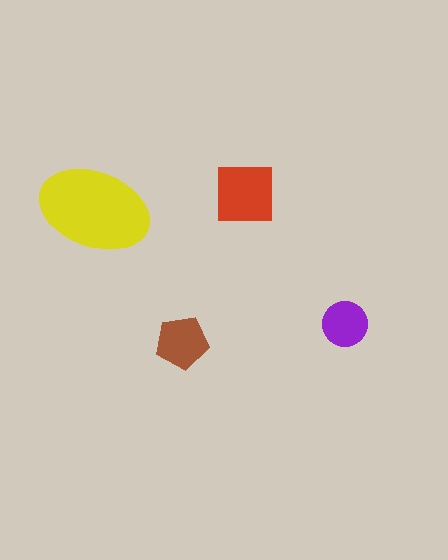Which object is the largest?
The yellow ellipse.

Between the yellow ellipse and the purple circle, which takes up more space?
The yellow ellipse.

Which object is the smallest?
The purple circle.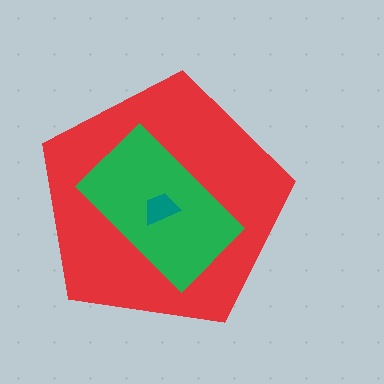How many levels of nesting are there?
3.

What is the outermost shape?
The red pentagon.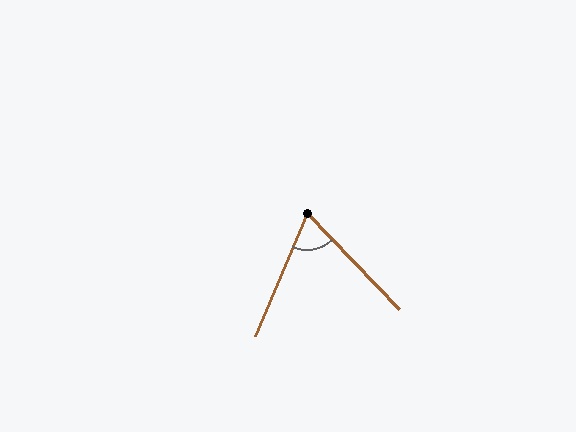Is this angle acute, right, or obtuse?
It is acute.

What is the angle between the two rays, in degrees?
Approximately 67 degrees.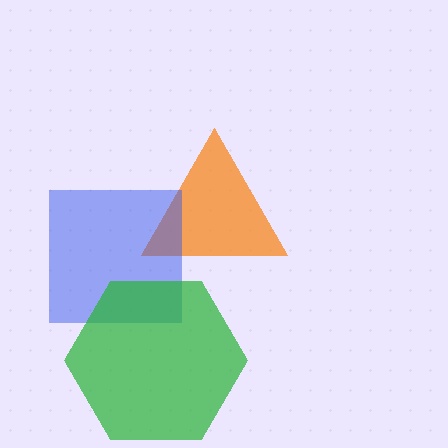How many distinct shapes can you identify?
There are 3 distinct shapes: an orange triangle, a blue square, a green hexagon.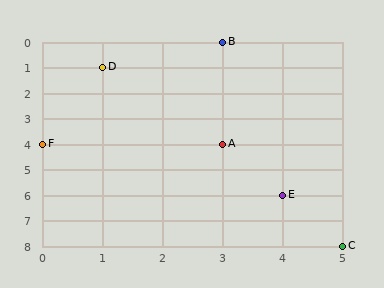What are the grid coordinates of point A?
Point A is at grid coordinates (3, 4).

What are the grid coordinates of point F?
Point F is at grid coordinates (0, 4).